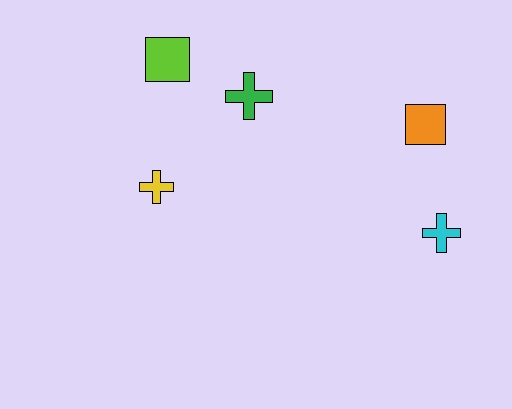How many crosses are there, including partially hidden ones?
There are 3 crosses.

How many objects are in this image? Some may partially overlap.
There are 5 objects.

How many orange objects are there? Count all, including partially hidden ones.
There is 1 orange object.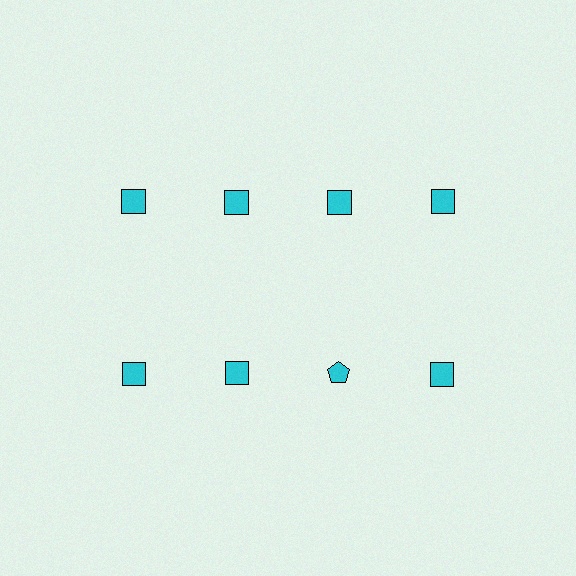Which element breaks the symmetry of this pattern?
The cyan pentagon in the second row, center column breaks the symmetry. All other shapes are cyan squares.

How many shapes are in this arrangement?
There are 8 shapes arranged in a grid pattern.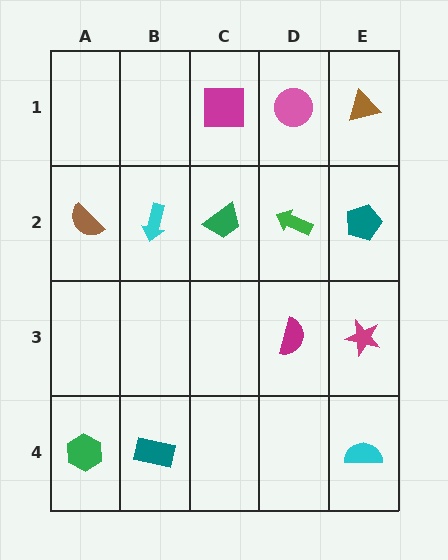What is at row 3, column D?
A magenta semicircle.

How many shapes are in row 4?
3 shapes.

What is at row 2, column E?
A teal pentagon.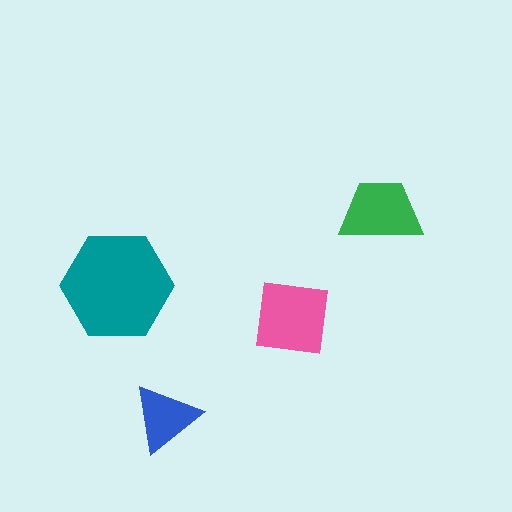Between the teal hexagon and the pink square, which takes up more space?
The teal hexagon.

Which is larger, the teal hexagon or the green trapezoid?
The teal hexagon.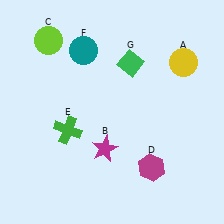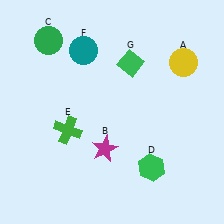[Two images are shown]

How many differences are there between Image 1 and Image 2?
There are 2 differences between the two images.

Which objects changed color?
C changed from lime to green. D changed from magenta to green.